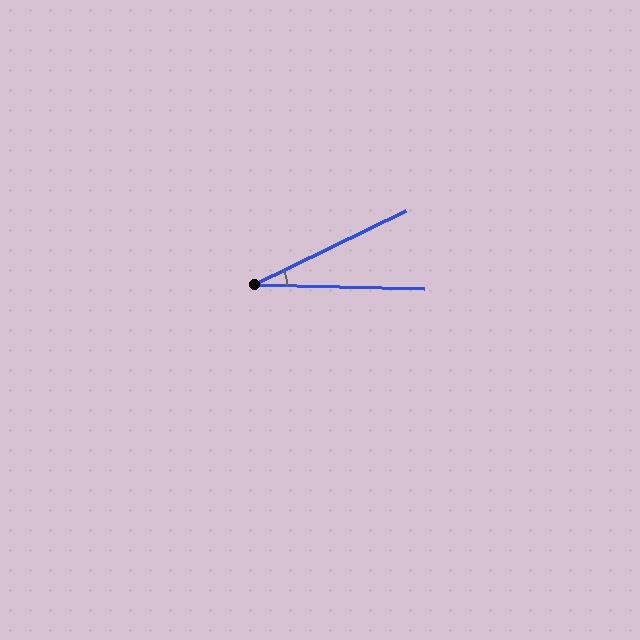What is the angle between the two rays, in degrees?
Approximately 27 degrees.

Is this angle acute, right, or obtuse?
It is acute.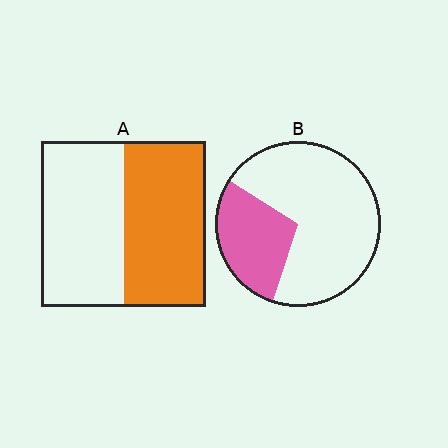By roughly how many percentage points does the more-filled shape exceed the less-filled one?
By roughly 20 percentage points (A over B).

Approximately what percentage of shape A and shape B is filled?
A is approximately 50% and B is approximately 30%.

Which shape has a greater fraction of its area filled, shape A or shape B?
Shape A.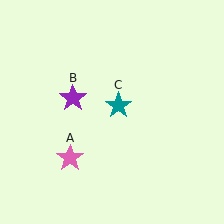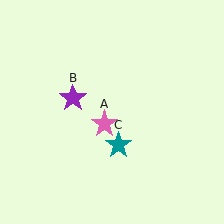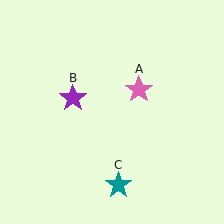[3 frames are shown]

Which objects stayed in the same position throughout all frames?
Purple star (object B) remained stationary.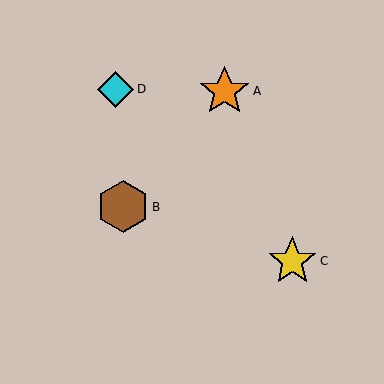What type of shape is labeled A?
Shape A is an orange star.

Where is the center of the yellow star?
The center of the yellow star is at (292, 261).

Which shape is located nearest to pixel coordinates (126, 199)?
The brown hexagon (labeled B) at (123, 207) is nearest to that location.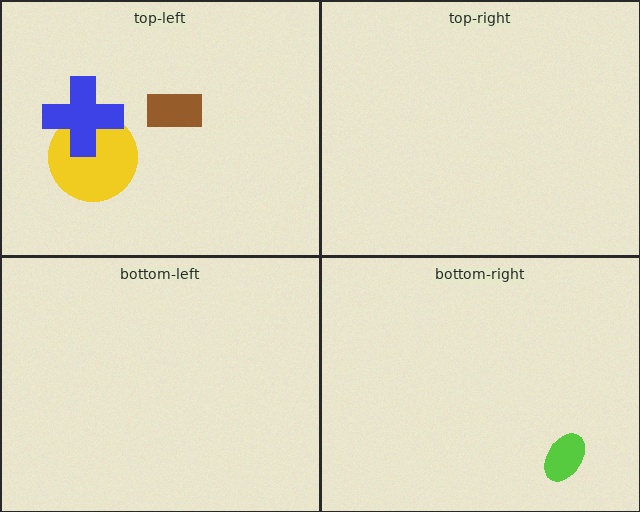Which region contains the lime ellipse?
The bottom-right region.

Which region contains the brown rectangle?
The top-left region.